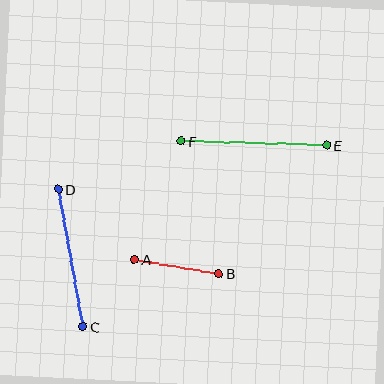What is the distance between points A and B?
The distance is approximately 86 pixels.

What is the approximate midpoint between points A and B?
The midpoint is at approximately (177, 266) pixels.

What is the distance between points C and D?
The distance is approximately 140 pixels.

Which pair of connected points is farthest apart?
Points E and F are farthest apart.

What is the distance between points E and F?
The distance is approximately 145 pixels.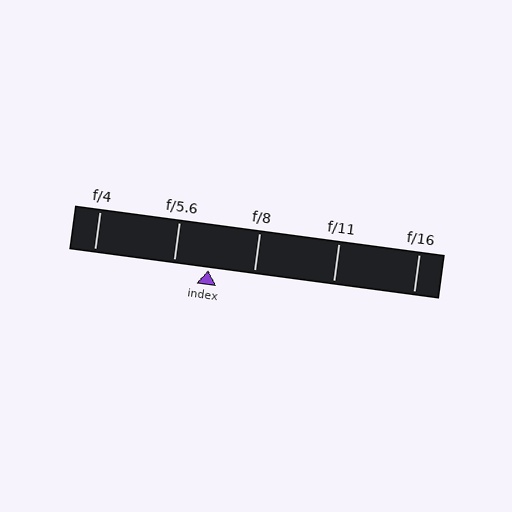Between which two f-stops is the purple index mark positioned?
The index mark is between f/5.6 and f/8.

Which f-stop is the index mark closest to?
The index mark is closest to f/5.6.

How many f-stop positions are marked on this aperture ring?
There are 5 f-stop positions marked.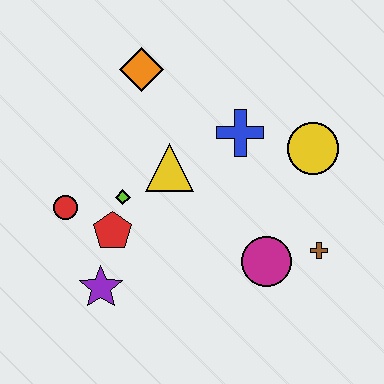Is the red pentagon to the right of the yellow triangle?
No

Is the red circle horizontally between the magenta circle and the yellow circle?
No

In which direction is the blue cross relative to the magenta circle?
The blue cross is above the magenta circle.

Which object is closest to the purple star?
The red pentagon is closest to the purple star.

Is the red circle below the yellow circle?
Yes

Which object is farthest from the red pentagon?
The yellow circle is farthest from the red pentagon.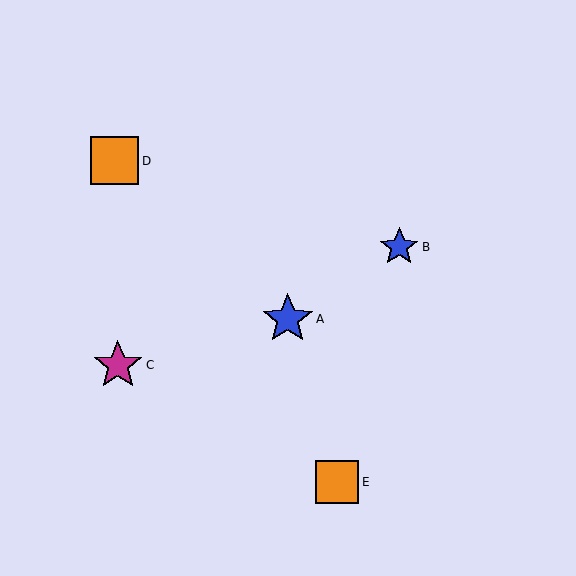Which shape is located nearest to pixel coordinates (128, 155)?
The orange square (labeled D) at (115, 161) is nearest to that location.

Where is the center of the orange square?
The center of the orange square is at (337, 482).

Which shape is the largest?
The blue star (labeled A) is the largest.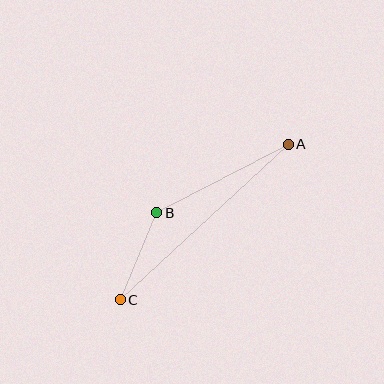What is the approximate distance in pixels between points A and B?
The distance between A and B is approximately 148 pixels.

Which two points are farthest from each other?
Points A and C are farthest from each other.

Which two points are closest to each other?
Points B and C are closest to each other.